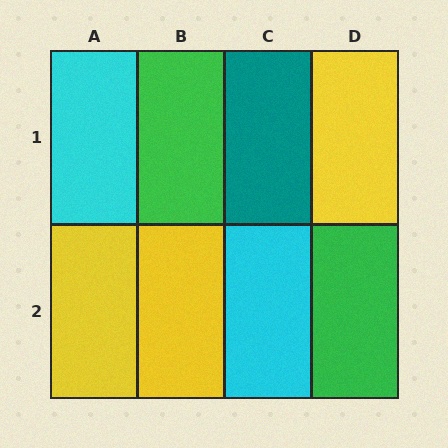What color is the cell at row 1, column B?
Green.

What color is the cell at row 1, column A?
Cyan.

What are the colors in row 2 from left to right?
Yellow, yellow, cyan, green.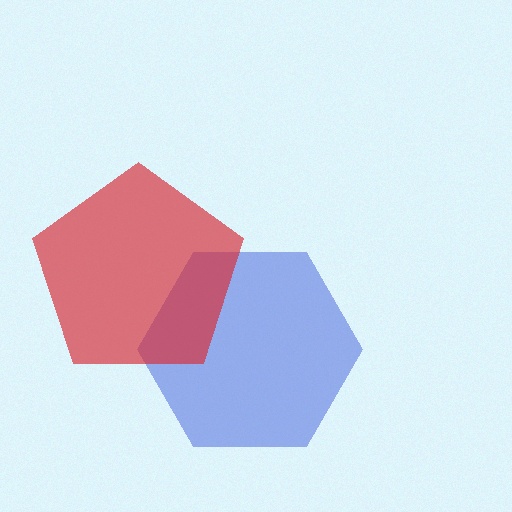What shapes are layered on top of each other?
The layered shapes are: a blue hexagon, a red pentagon.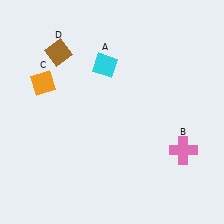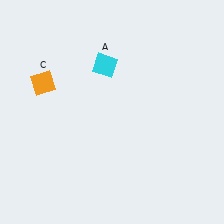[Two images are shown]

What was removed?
The brown diamond (D), the pink cross (B) were removed in Image 2.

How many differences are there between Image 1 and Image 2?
There are 2 differences between the two images.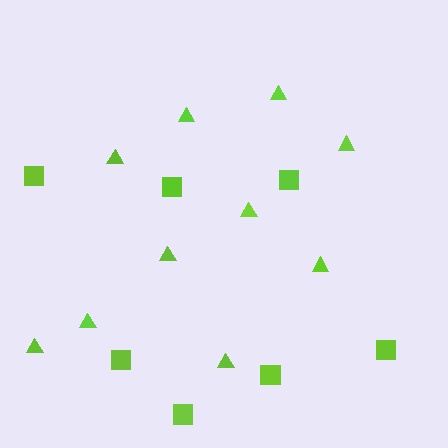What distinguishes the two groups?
There are 2 groups: one group of triangles (10) and one group of squares (7).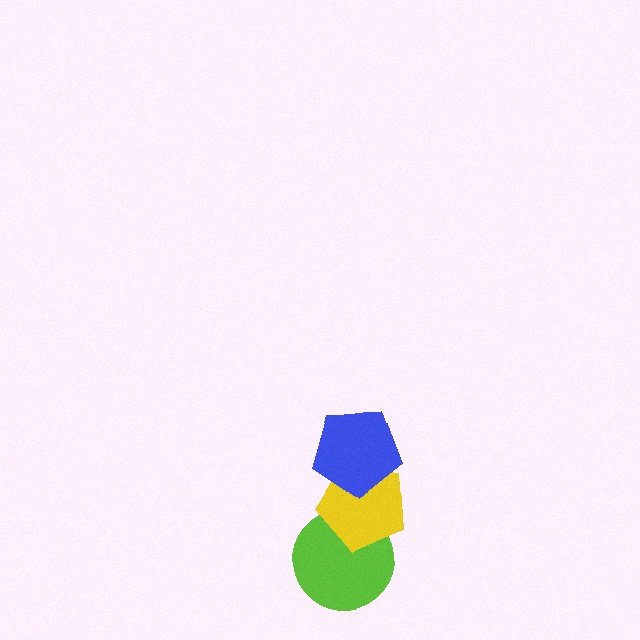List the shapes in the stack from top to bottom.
From top to bottom: the blue pentagon, the yellow pentagon, the lime circle.